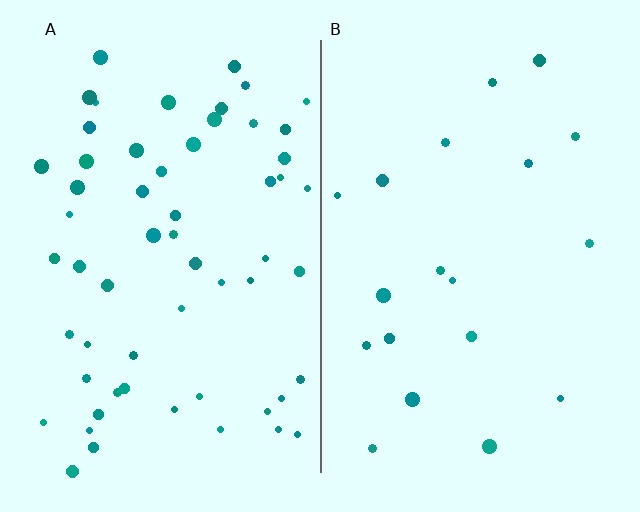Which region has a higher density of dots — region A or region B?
A (the left).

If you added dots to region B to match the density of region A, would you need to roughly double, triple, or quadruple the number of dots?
Approximately triple.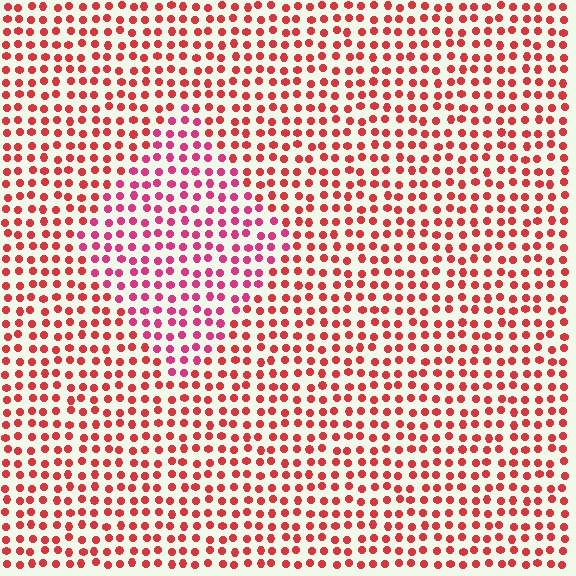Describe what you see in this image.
The image is filled with small red elements in a uniform arrangement. A diamond-shaped region is visible where the elements are tinted to a slightly different hue, forming a subtle color boundary.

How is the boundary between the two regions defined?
The boundary is defined purely by a slight shift in hue (about 26 degrees). Spacing, size, and orientation are identical on both sides.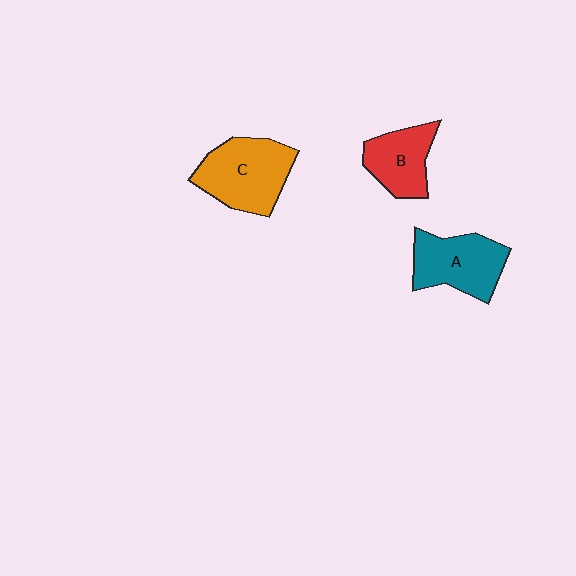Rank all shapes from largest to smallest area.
From largest to smallest: C (orange), A (teal), B (red).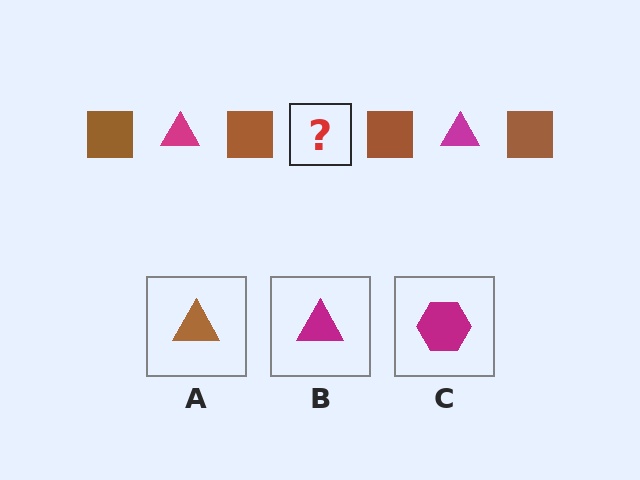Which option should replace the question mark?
Option B.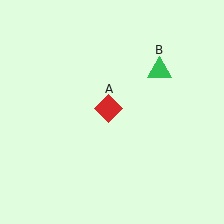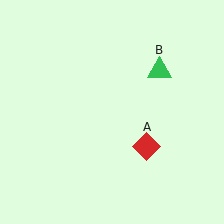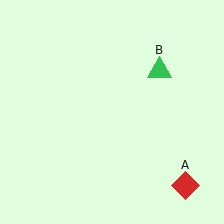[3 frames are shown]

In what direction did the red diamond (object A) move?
The red diamond (object A) moved down and to the right.